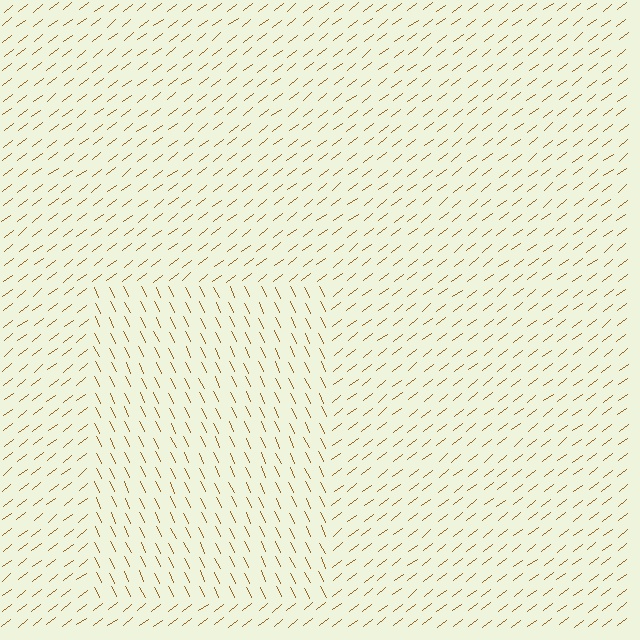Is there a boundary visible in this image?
Yes, there is a texture boundary formed by a change in line orientation.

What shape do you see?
I see a rectangle.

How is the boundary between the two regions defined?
The boundary is defined purely by a change in line orientation (approximately 78 degrees difference). All lines are the same color and thickness.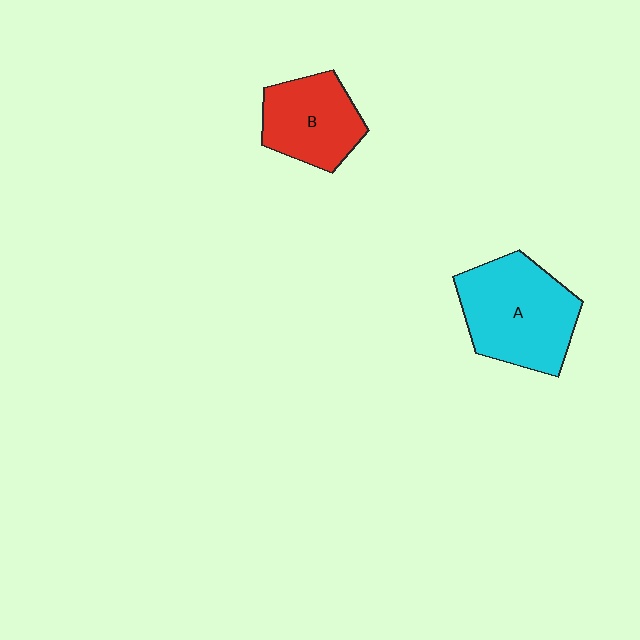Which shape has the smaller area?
Shape B (red).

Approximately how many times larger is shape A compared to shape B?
Approximately 1.4 times.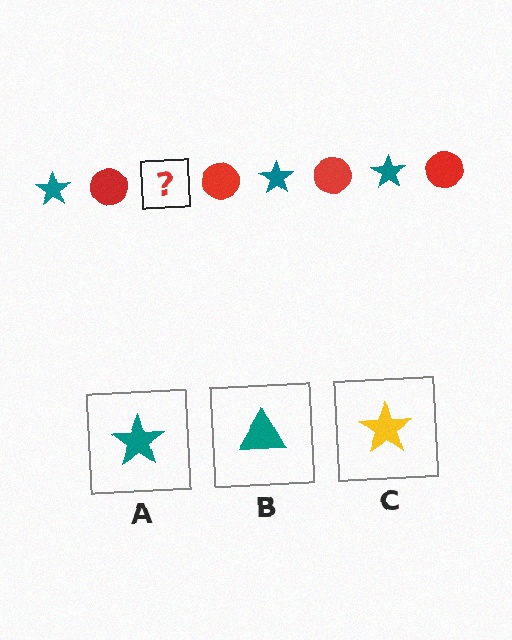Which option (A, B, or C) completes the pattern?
A.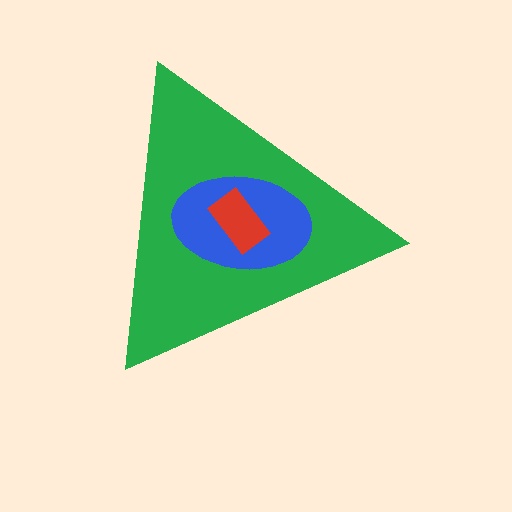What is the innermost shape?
The red rectangle.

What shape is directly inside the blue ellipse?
The red rectangle.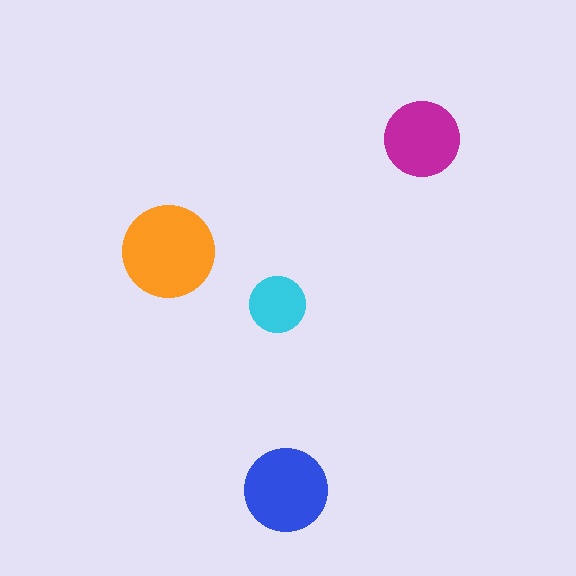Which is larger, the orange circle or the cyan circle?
The orange one.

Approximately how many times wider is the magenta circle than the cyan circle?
About 1.5 times wider.